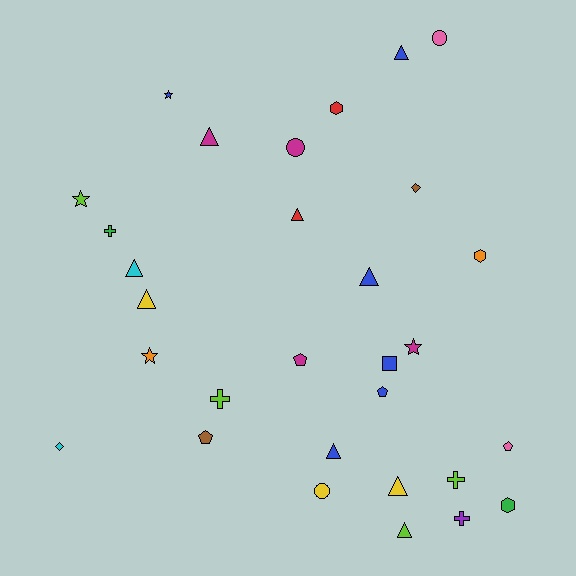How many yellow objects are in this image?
There are 3 yellow objects.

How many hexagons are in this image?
There are 3 hexagons.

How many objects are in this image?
There are 30 objects.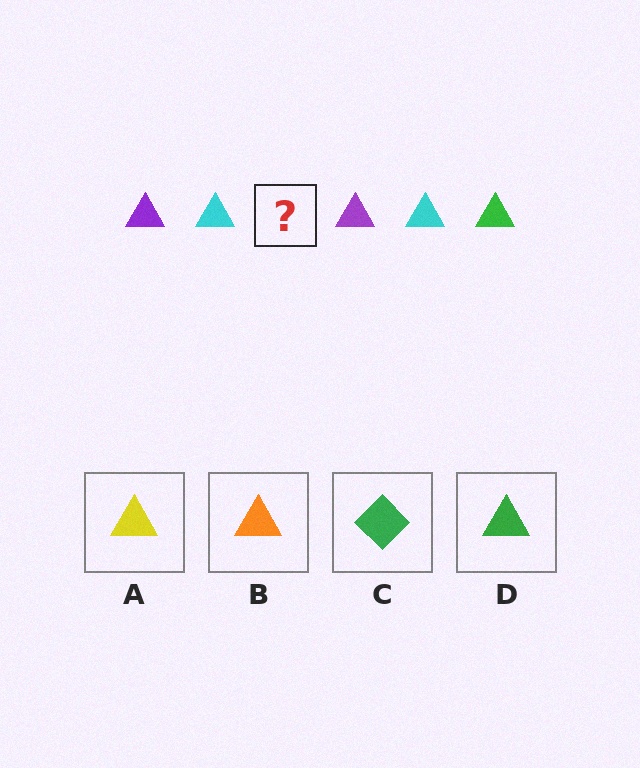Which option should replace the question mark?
Option D.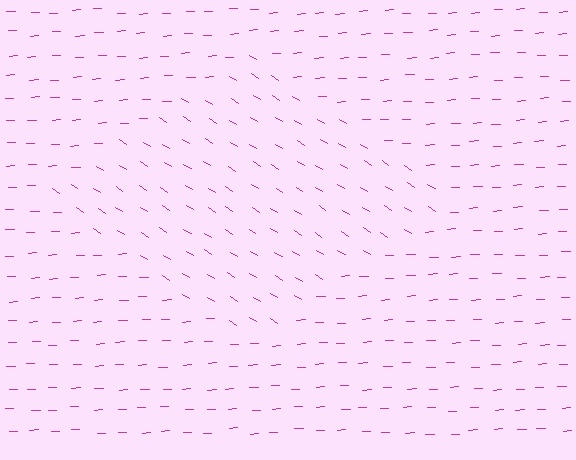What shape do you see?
I see a diamond.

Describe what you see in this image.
The image is filled with small magenta line segments. A diamond region in the image has lines oriented differently from the surrounding lines, creating a visible texture boundary.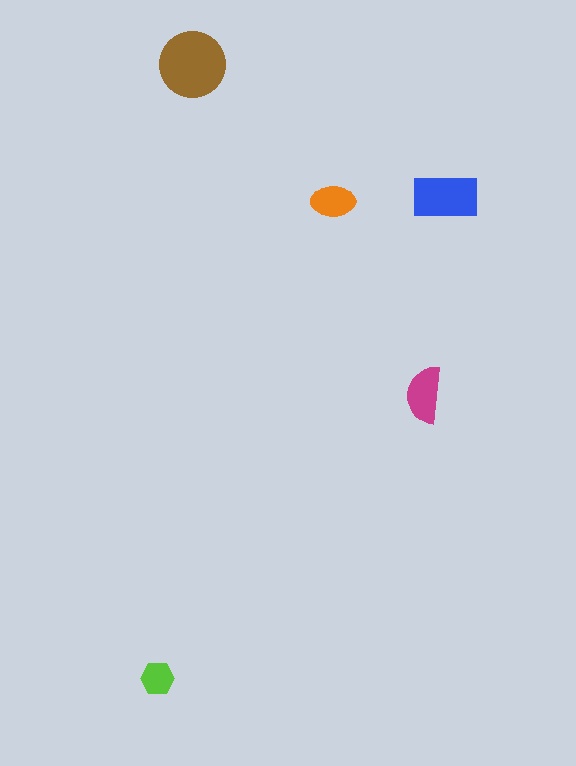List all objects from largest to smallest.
The brown circle, the blue rectangle, the magenta semicircle, the orange ellipse, the lime hexagon.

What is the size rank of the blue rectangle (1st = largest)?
2nd.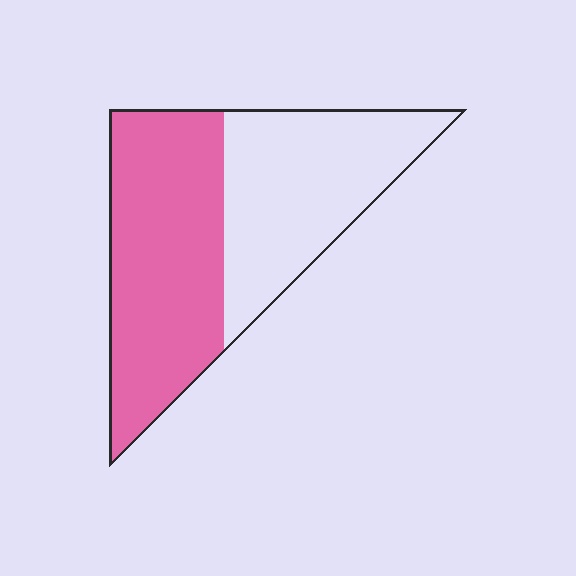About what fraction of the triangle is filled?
About one half (1/2).